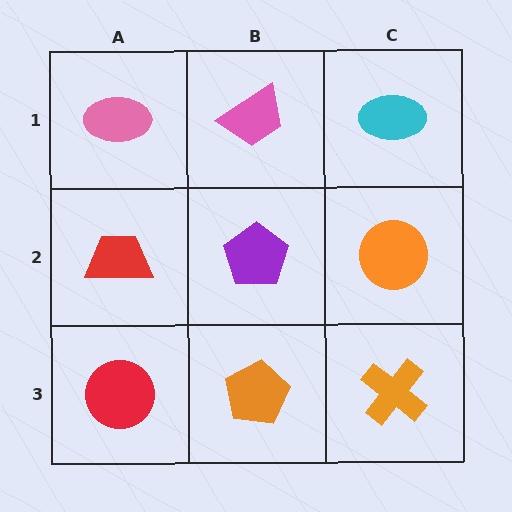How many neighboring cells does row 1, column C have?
2.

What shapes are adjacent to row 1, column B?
A purple pentagon (row 2, column B), a pink ellipse (row 1, column A), a cyan ellipse (row 1, column C).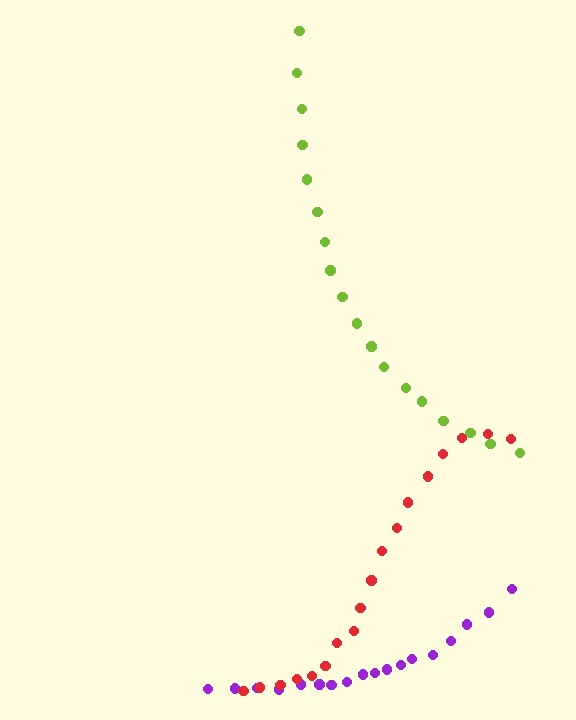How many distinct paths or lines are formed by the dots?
There are 3 distinct paths.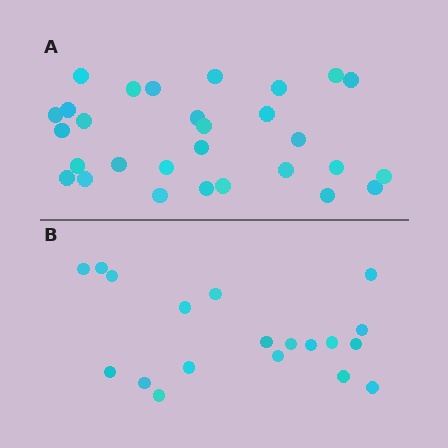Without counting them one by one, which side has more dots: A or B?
Region A (the top region) has more dots.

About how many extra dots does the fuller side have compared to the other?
Region A has roughly 10 or so more dots than region B.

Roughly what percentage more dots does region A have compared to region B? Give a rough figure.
About 55% more.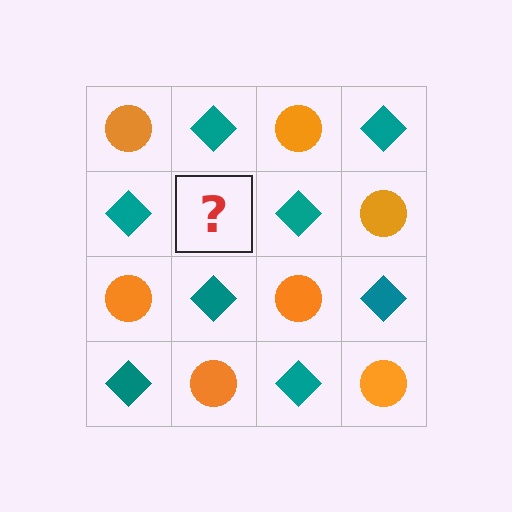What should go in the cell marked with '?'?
The missing cell should contain an orange circle.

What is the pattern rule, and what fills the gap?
The rule is that it alternates orange circle and teal diamond in a checkerboard pattern. The gap should be filled with an orange circle.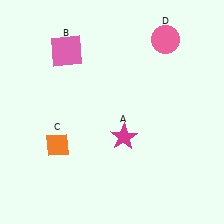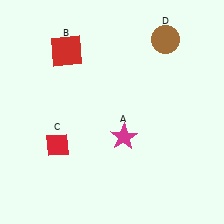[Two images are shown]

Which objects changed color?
B changed from pink to red. C changed from orange to red. D changed from pink to brown.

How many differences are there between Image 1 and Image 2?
There are 3 differences between the two images.